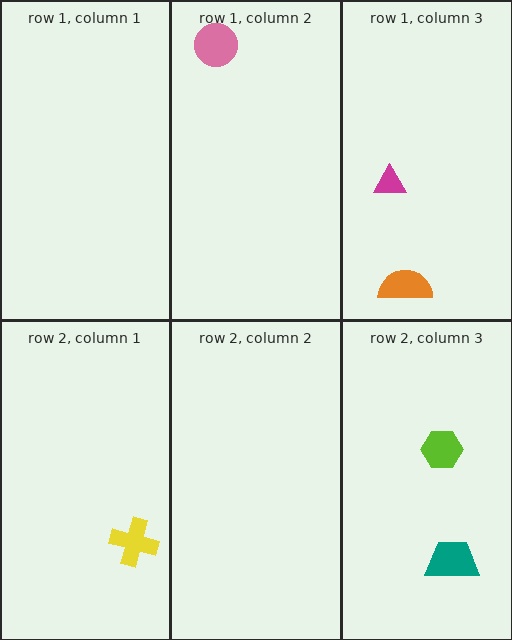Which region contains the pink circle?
The row 1, column 2 region.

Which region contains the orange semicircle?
The row 1, column 3 region.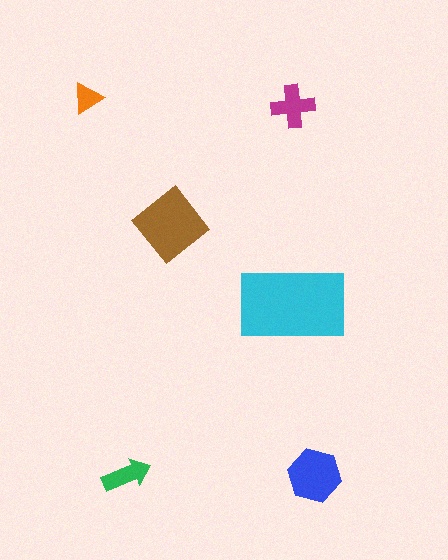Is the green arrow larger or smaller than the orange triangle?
Larger.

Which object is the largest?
The cyan rectangle.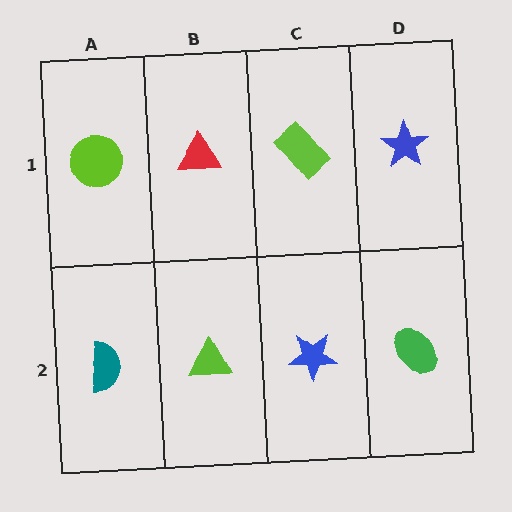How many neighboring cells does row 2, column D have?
2.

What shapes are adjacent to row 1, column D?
A green ellipse (row 2, column D), a lime rectangle (row 1, column C).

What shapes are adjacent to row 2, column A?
A lime circle (row 1, column A), a lime triangle (row 2, column B).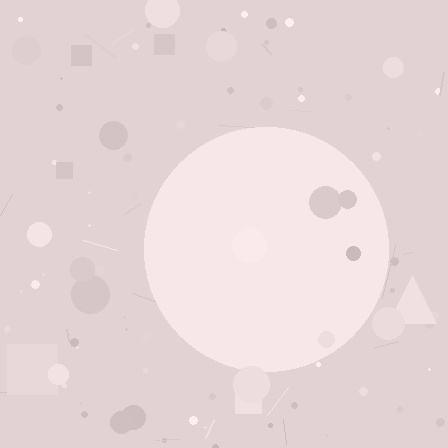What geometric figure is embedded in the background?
A circle is embedded in the background.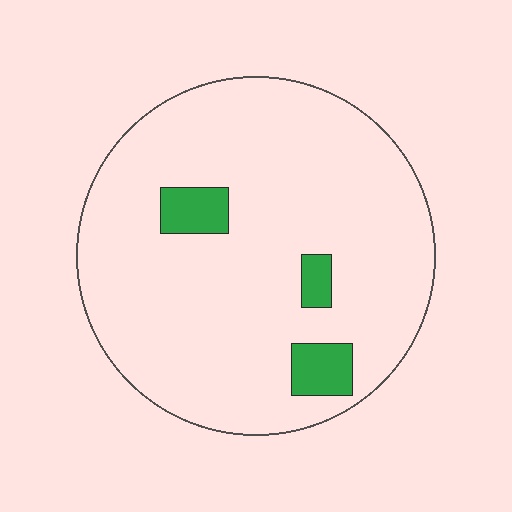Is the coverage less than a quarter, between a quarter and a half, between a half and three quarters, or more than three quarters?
Less than a quarter.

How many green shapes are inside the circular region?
3.